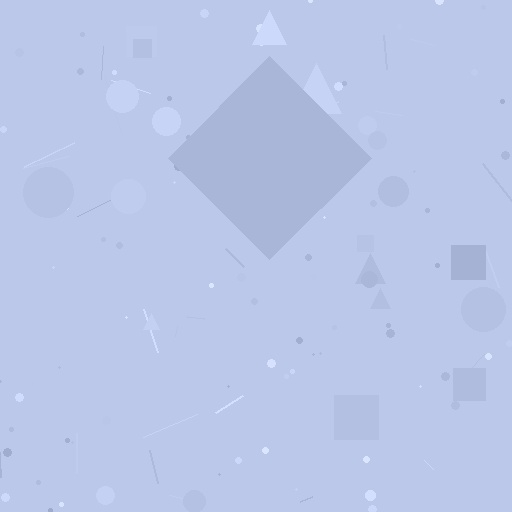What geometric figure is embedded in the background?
A diamond is embedded in the background.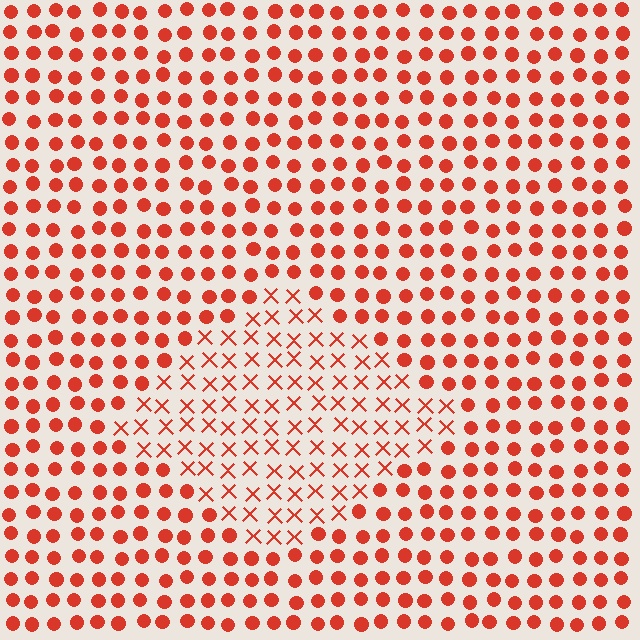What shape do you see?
I see a diamond.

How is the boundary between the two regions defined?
The boundary is defined by a change in element shape: X marks inside vs. circles outside. All elements share the same color and spacing.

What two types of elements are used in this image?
The image uses X marks inside the diamond region and circles outside it.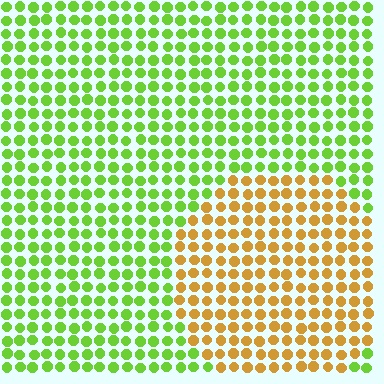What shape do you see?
I see a circle.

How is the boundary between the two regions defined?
The boundary is defined purely by a slight shift in hue (about 60 degrees). Spacing, size, and orientation are identical on both sides.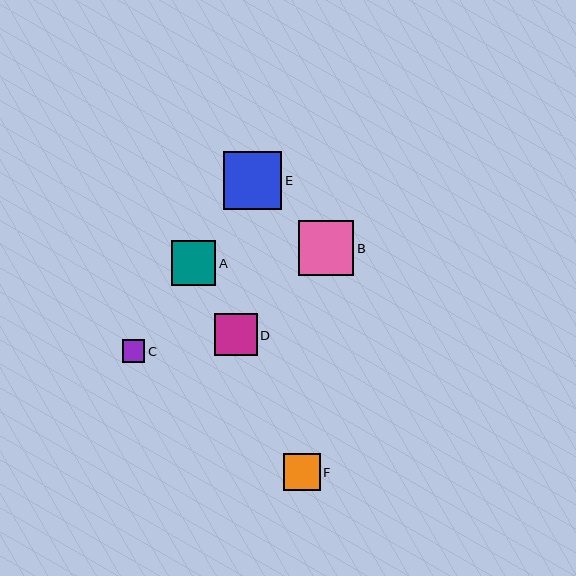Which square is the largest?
Square E is the largest with a size of approximately 58 pixels.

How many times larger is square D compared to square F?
Square D is approximately 1.2 times the size of square F.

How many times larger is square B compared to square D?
Square B is approximately 1.3 times the size of square D.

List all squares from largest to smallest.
From largest to smallest: E, B, A, D, F, C.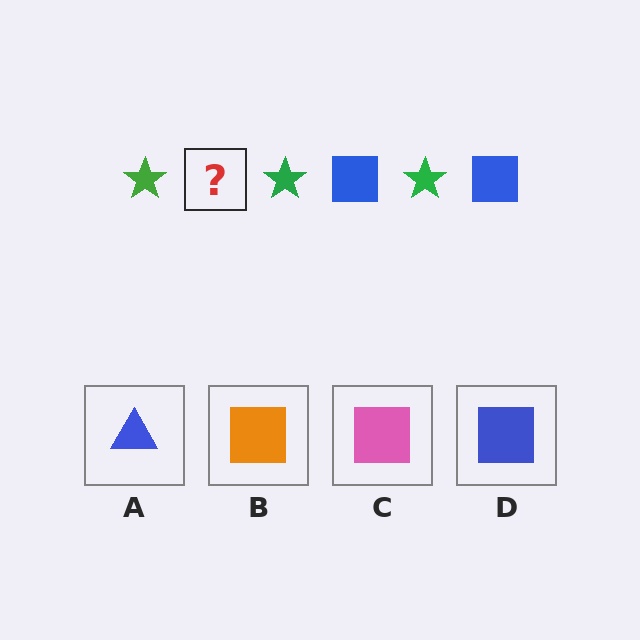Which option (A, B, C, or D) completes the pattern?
D.